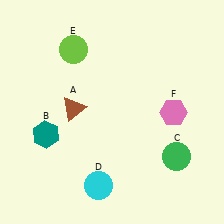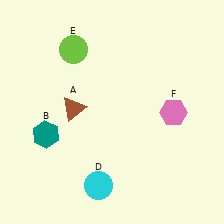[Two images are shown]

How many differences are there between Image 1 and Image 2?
There is 1 difference between the two images.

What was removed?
The green circle (C) was removed in Image 2.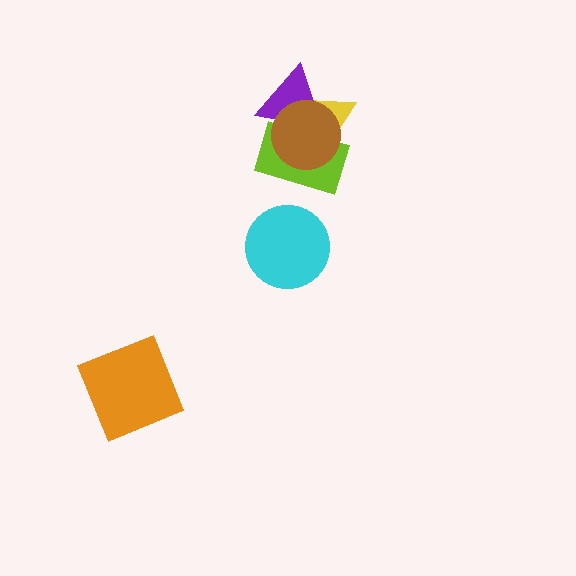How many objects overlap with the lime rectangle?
3 objects overlap with the lime rectangle.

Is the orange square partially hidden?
No, no other shape covers it.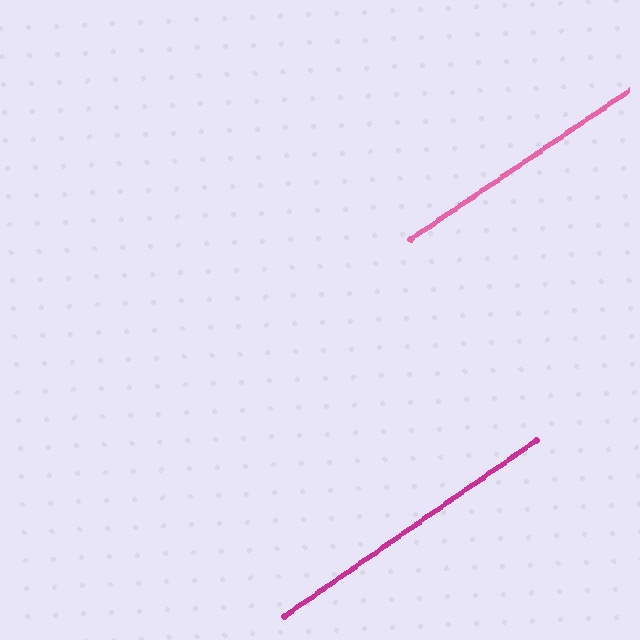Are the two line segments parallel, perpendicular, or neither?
Parallel — their directions differ by only 0.6°.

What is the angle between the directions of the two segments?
Approximately 1 degree.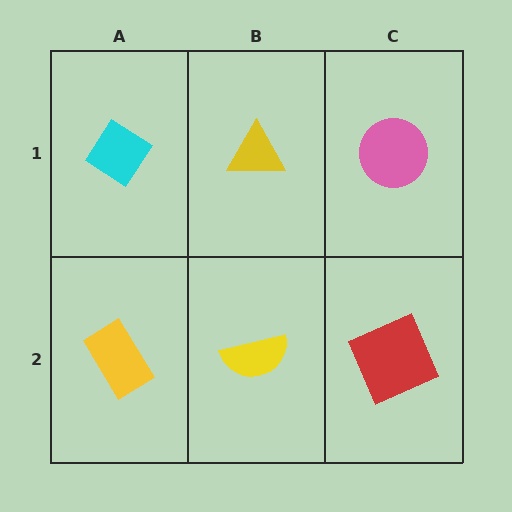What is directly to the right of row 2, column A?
A yellow semicircle.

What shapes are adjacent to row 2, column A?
A cyan diamond (row 1, column A), a yellow semicircle (row 2, column B).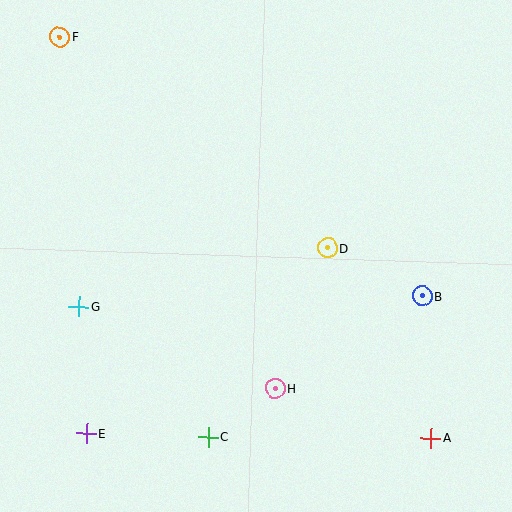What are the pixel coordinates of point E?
Point E is at (86, 433).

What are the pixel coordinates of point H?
Point H is at (275, 388).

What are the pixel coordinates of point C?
Point C is at (208, 437).